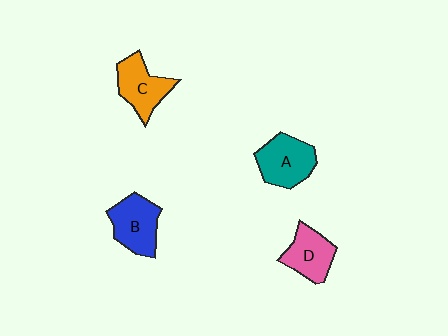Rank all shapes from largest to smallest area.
From largest to smallest: A (teal), B (blue), C (orange), D (pink).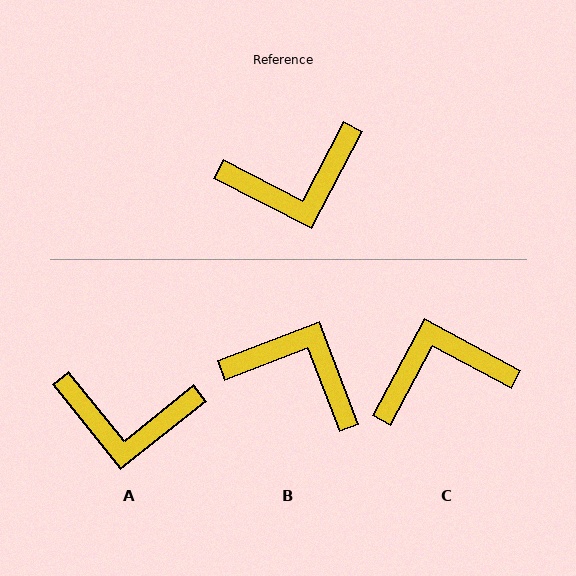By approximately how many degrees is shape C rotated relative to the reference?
Approximately 179 degrees counter-clockwise.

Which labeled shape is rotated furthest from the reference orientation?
C, about 179 degrees away.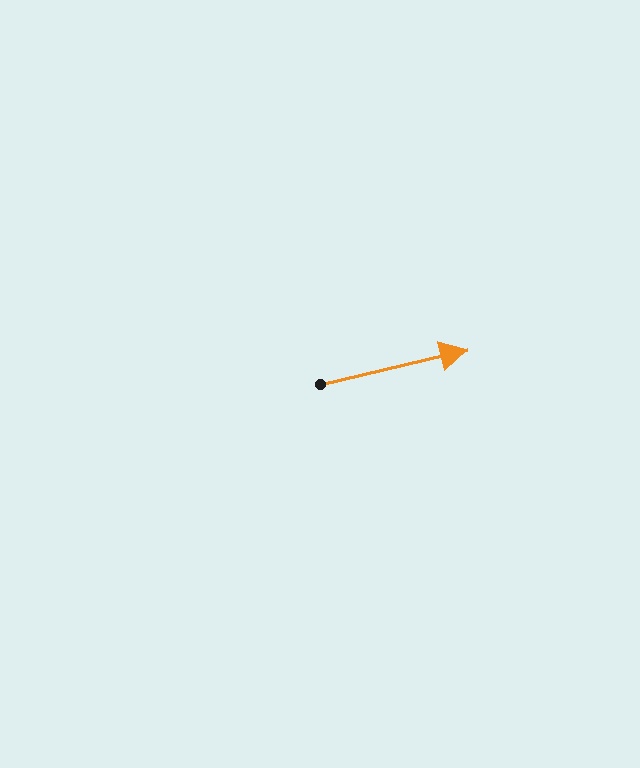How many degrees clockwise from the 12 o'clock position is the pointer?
Approximately 77 degrees.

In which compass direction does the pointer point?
East.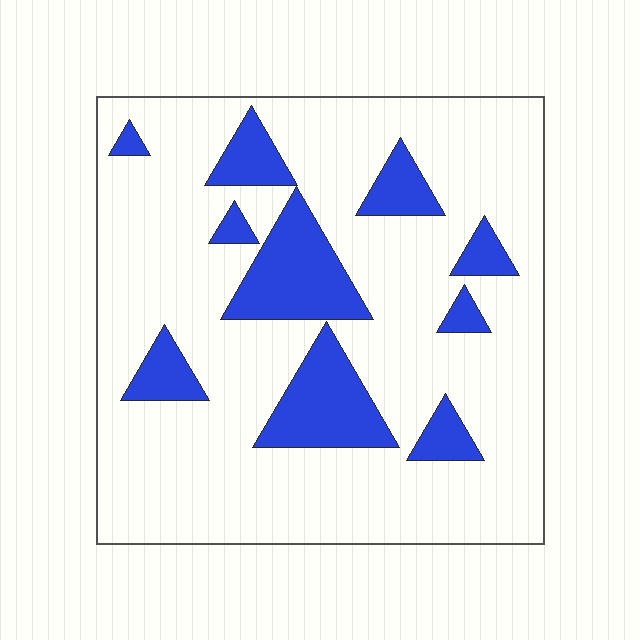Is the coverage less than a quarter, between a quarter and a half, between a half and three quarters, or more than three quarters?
Less than a quarter.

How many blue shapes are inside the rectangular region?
10.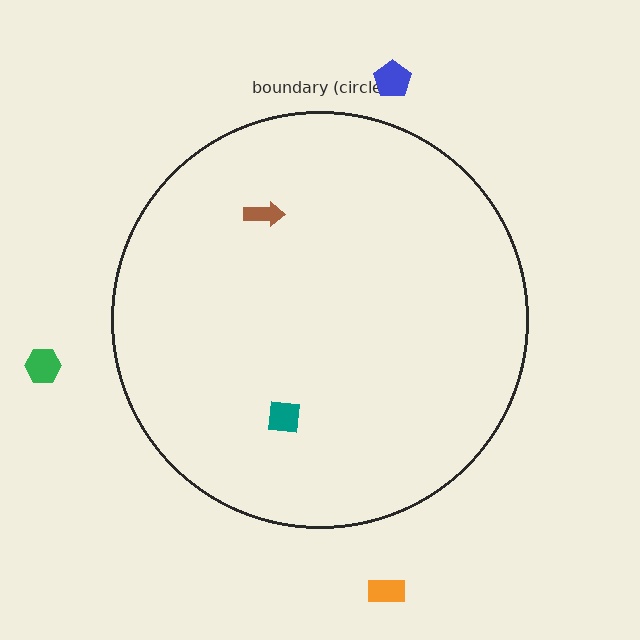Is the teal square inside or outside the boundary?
Inside.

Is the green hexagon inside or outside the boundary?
Outside.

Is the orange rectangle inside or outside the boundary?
Outside.